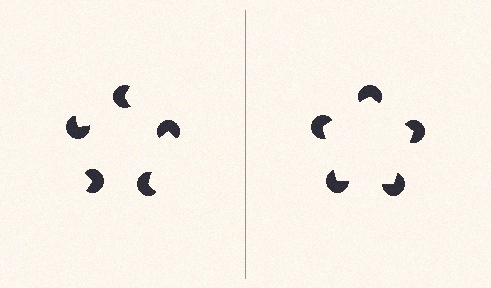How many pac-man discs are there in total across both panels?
10 — 5 on each side.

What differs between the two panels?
The pac-man discs are positioned identically on both sides; only the wedge orientations differ. On the right they align to a pentagon; on the left they are misaligned.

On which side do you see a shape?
An illusory pentagon appears on the right side. On the left side the wedge cuts are rotated, so no coherent shape forms.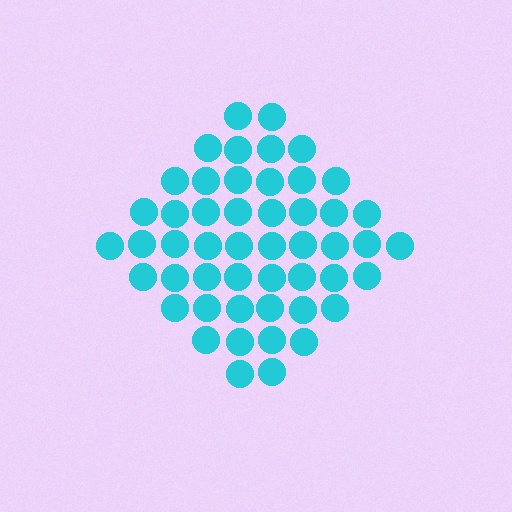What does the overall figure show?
The overall figure shows a diamond.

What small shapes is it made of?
It is made of small circles.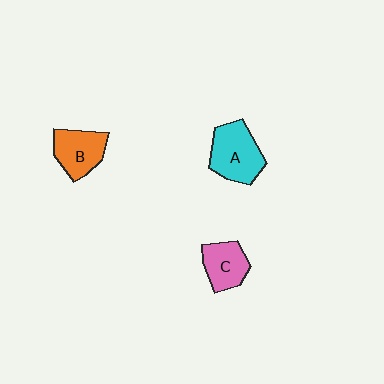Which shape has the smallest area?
Shape C (pink).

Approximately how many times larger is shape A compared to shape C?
Approximately 1.4 times.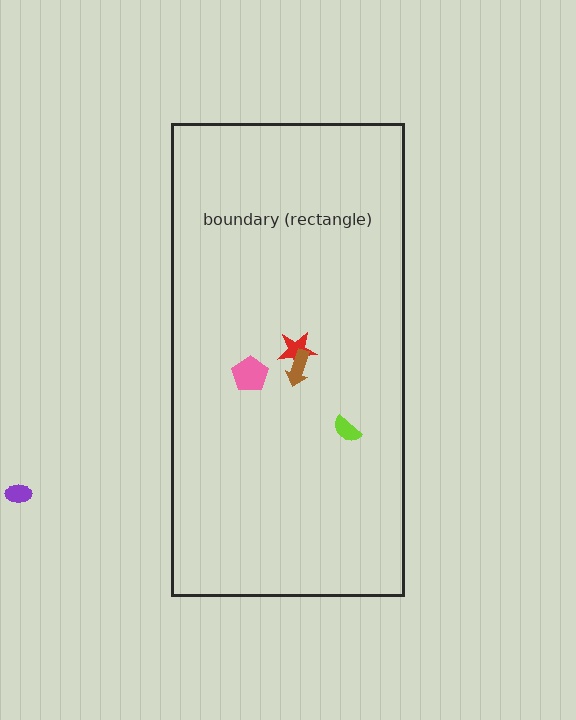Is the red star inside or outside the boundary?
Inside.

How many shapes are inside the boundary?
4 inside, 1 outside.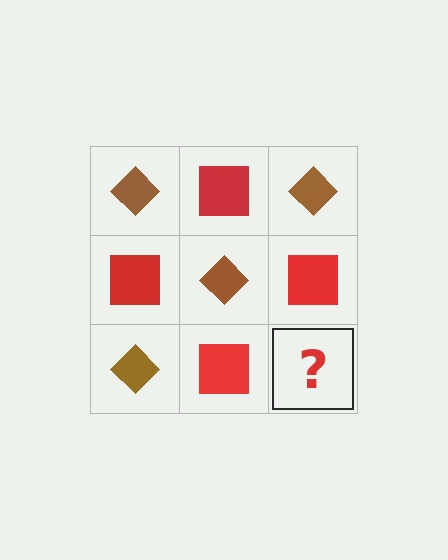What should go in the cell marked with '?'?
The missing cell should contain a brown diamond.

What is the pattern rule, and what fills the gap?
The rule is that it alternates brown diamond and red square in a checkerboard pattern. The gap should be filled with a brown diamond.